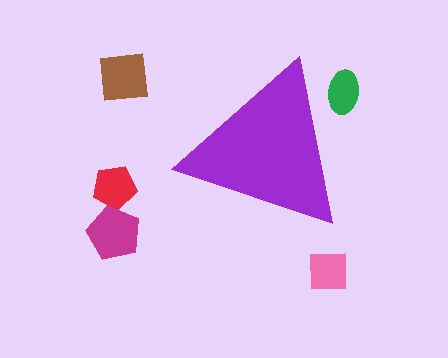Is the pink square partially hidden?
No, the pink square is fully visible.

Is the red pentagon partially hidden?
No, the red pentagon is fully visible.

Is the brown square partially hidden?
No, the brown square is fully visible.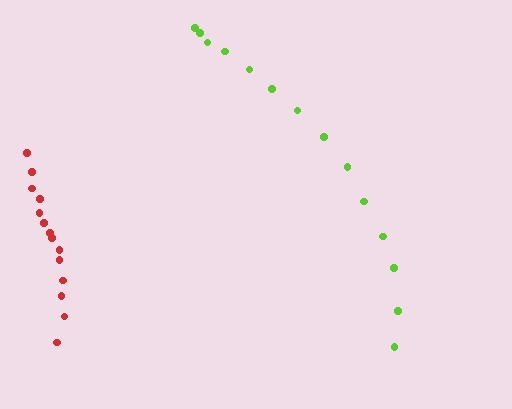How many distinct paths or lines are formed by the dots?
There are 2 distinct paths.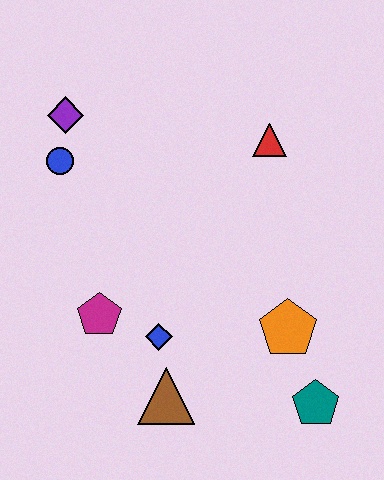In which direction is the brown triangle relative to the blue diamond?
The brown triangle is below the blue diamond.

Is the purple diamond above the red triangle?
Yes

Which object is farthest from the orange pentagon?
The purple diamond is farthest from the orange pentagon.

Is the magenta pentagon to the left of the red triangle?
Yes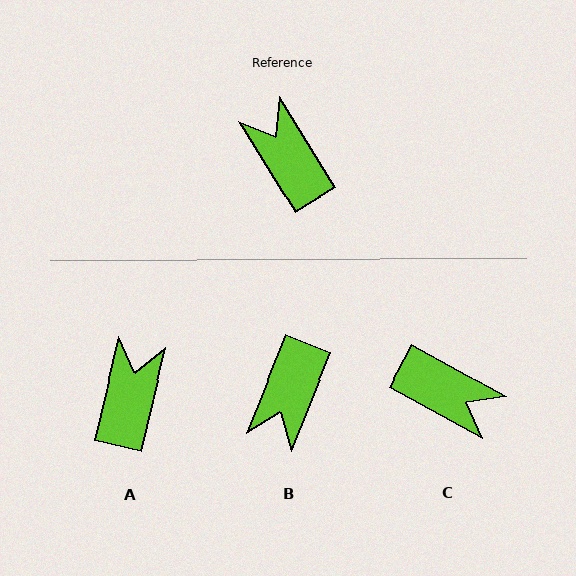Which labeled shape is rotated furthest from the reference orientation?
C, about 150 degrees away.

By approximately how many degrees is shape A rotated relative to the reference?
Approximately 45 degrees clockwise.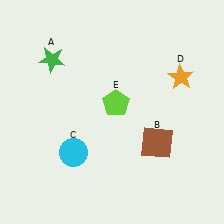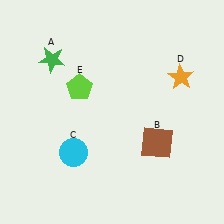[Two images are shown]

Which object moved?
The lime pentagon (E) moved left.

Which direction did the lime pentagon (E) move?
The lime pentagon (E) moved left.